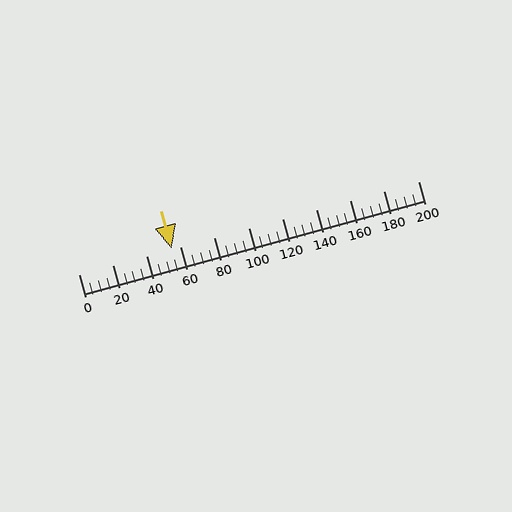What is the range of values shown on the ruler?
The ruler shows values from 0 to 200.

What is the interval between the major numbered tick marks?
The major tick marks are spaced 20 units apart.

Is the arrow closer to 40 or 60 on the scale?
The arrow is closer to 60.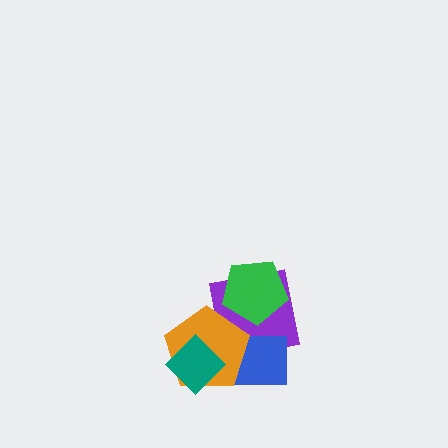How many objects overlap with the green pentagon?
1 object overlaps with the green pentagon.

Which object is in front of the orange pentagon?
The teal diamond is in front of the orange pentagon.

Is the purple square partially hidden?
Yes, it is partially covered by another shape.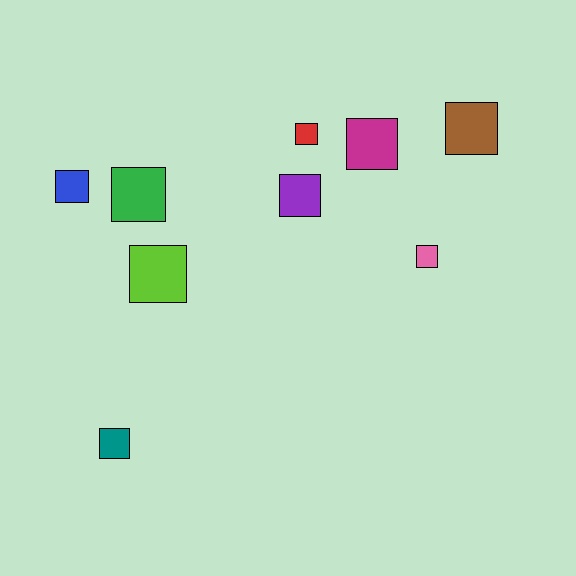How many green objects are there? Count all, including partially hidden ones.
There is 1 green object.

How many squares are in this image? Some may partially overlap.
There are 9 squares.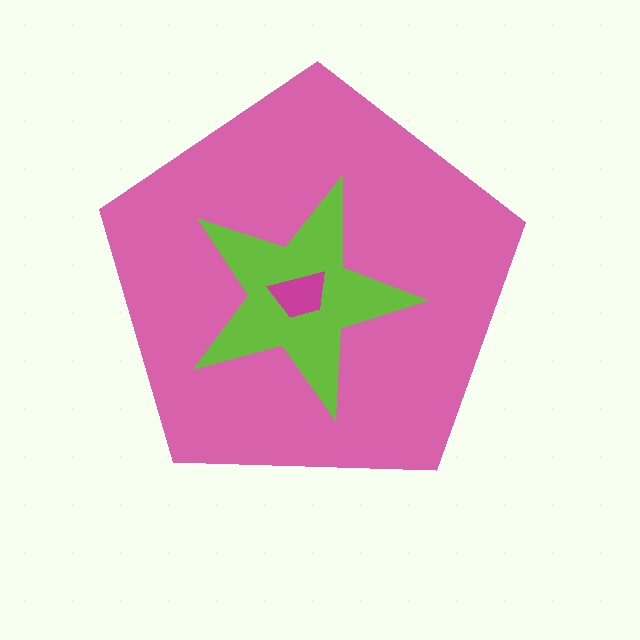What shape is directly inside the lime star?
The magenta trapezoid.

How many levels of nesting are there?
3.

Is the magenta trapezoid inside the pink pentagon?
Yes.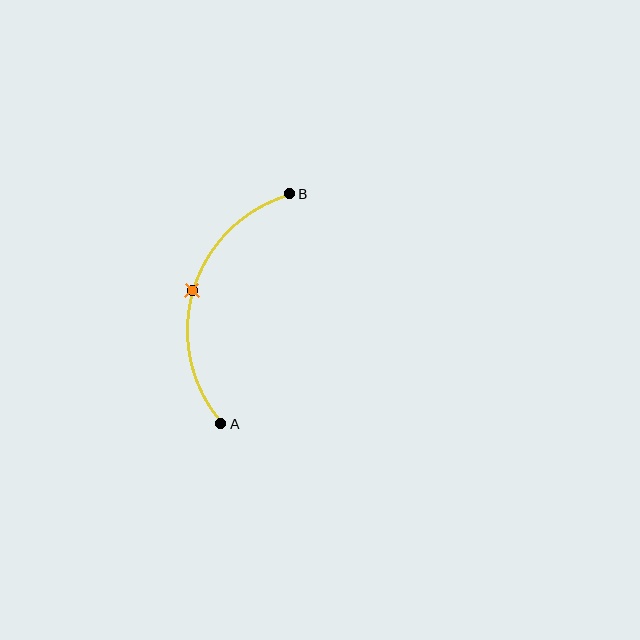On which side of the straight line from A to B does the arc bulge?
The arc bulges to the left of the straight line connecting A and B.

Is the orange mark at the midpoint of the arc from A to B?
Yes. The orange mark lies on the arc at equal arc-length from both A and B — it is the arc midpoint.